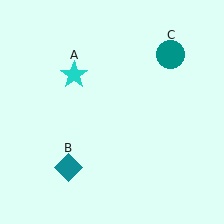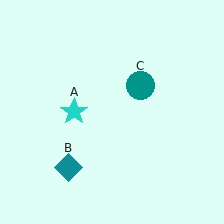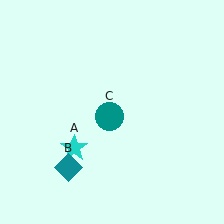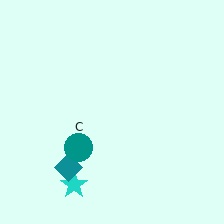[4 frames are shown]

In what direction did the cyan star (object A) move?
The cyan star (object A) moved down.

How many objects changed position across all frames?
2 objects changed position: cyan star (object A), teal circle (object C).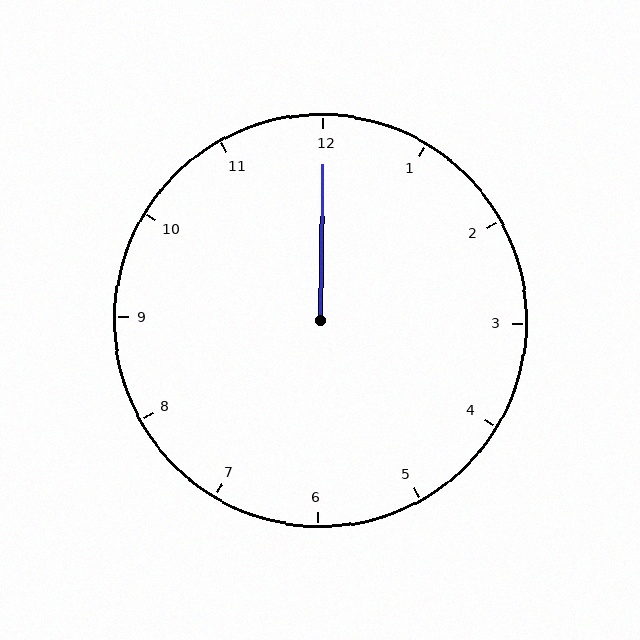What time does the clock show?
12:00.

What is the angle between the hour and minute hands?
Approximately 0 degrees.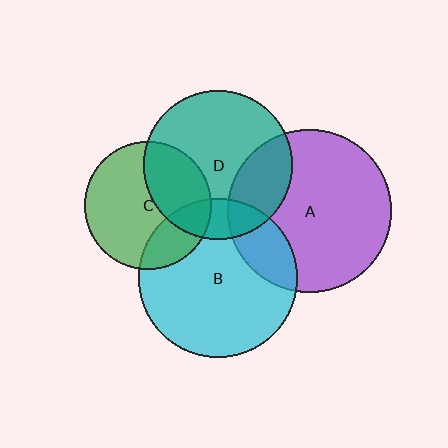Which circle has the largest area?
Circle A (purple).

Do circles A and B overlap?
Yes.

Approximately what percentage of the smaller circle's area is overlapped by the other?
Approximately 20%.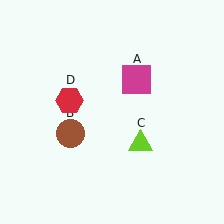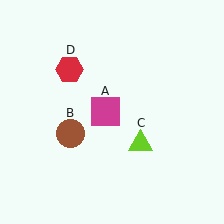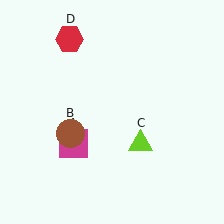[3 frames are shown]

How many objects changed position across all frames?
2 objects changed position: magenta square (object A), red hexagon (object D).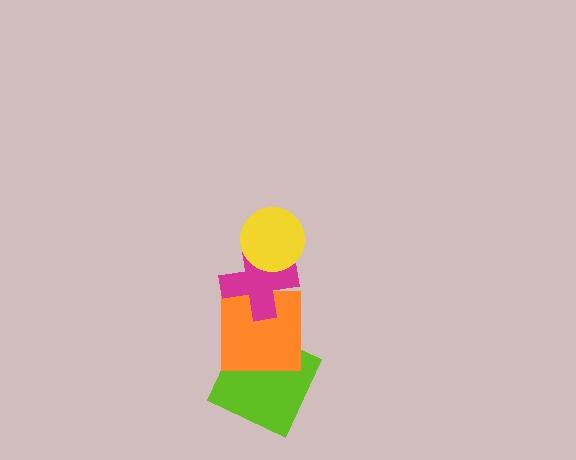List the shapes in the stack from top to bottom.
From top to bottom: the yellow circle, the magenta cross, the orange square, the lime square.